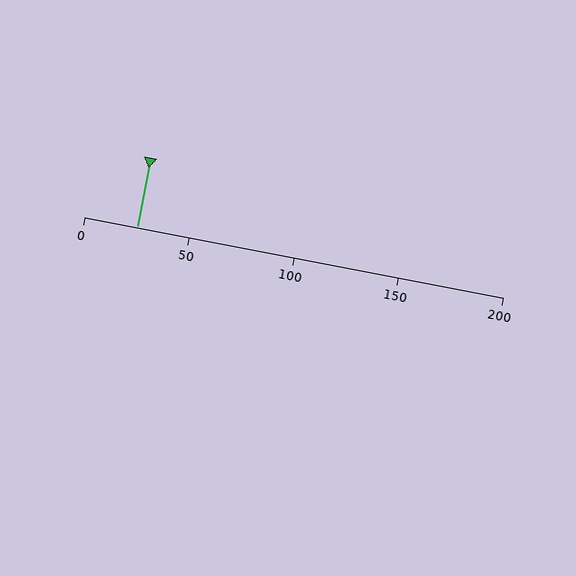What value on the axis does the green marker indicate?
The marker indicates approximately 25.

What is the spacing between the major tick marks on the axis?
The major ticks are spaced 50 apart.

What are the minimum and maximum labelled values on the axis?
The axis runs from 0 to 200.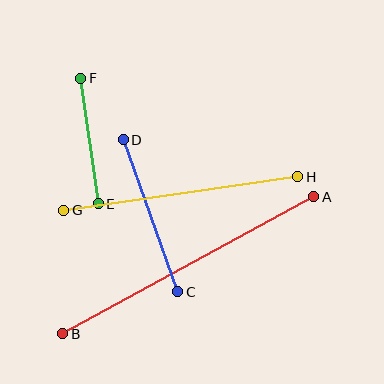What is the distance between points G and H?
The distance is approximately 237 pixels.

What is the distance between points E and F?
The distance is approximately 127 pixels.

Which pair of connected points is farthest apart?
Points A and B are farthest apart.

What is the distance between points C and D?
The distance is approximately 162 pixels.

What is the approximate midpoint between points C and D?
The midpoint is at approximately (150, 216) pixels.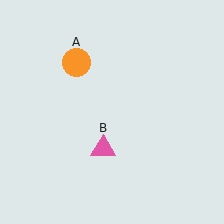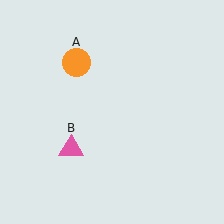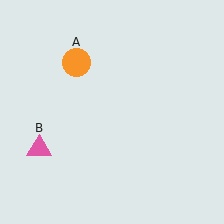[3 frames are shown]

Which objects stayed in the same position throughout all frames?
Orange circle (object A) remained stationary.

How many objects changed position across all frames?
1 object changed position: pink triangle (object B).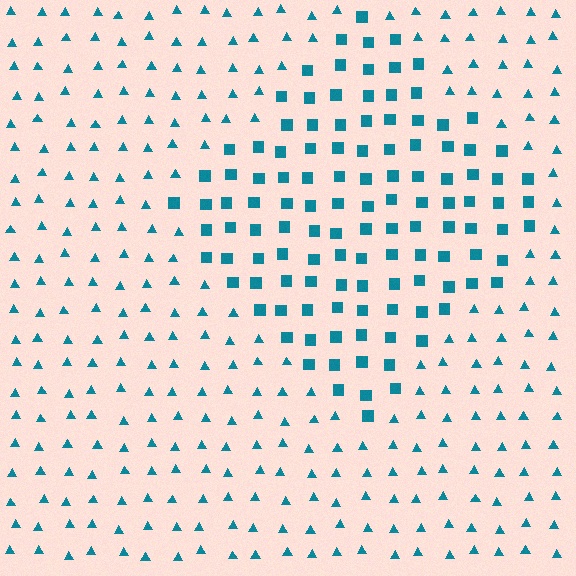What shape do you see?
I see a diamond.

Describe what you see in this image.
The image is filled with small teal elements arranged in a uniform grid. A diamond-shaped region contains squares, while the surrounding area contains triangles. The boundary is defined purely by the change in element shape.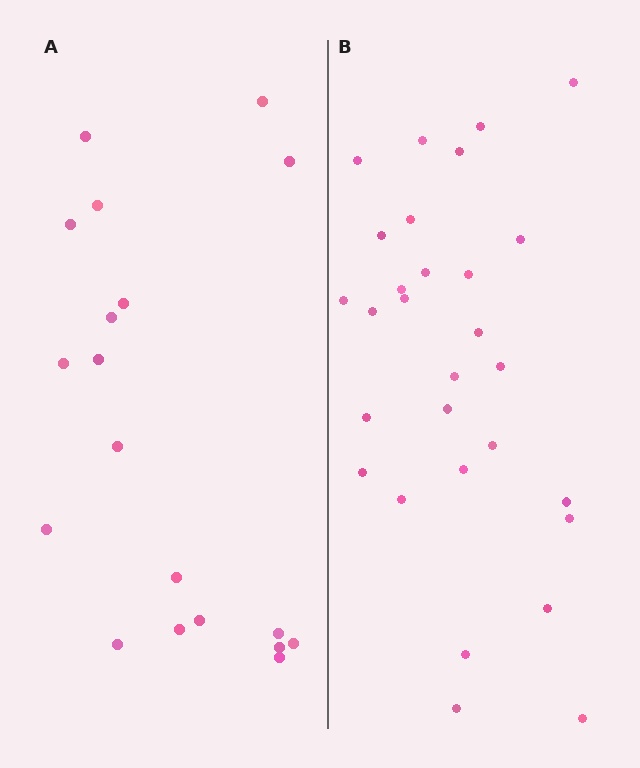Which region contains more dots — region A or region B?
Region B (the right region) has more dots.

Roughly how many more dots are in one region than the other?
Region B has roughly 10 or so more dots than region A.